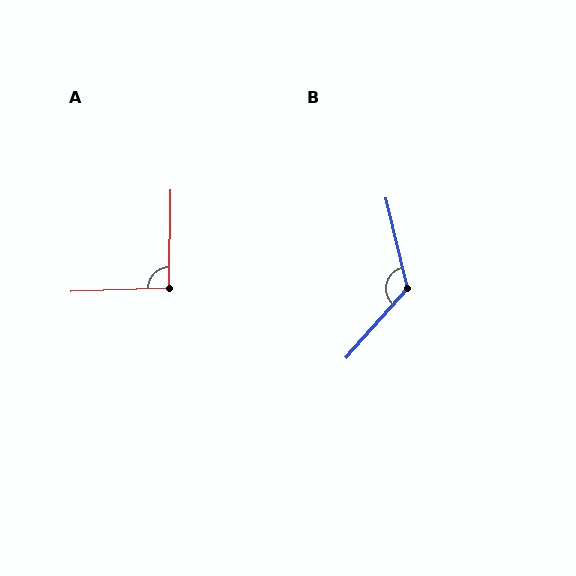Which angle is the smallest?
A, at approximately 93 degrees.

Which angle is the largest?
B, at approximately 125 degrees.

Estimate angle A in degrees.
Approximately 93 degrees.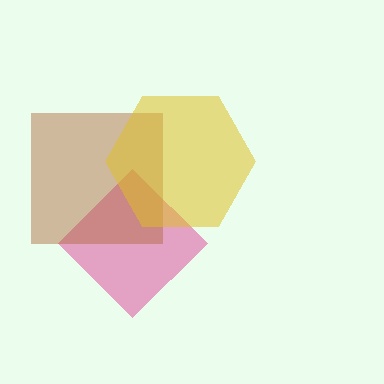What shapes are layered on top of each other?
The layered shapes are: a pink diamond, a brown square, a yellow hexagon.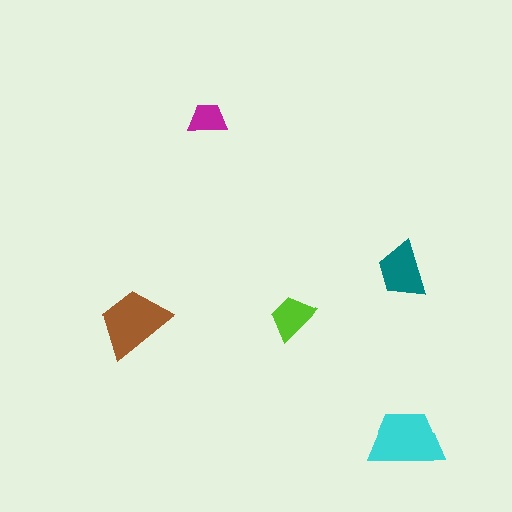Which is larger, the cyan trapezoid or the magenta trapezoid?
The cyan one.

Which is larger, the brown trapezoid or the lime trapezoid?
The brown one.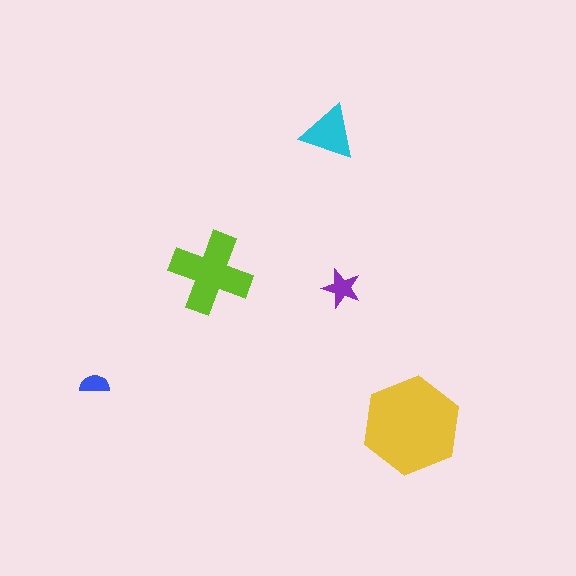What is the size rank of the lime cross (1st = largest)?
2nd.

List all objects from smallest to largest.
The blue semicircle, the purple star, the cyan triangle, the lime cross, the yellow hexagon.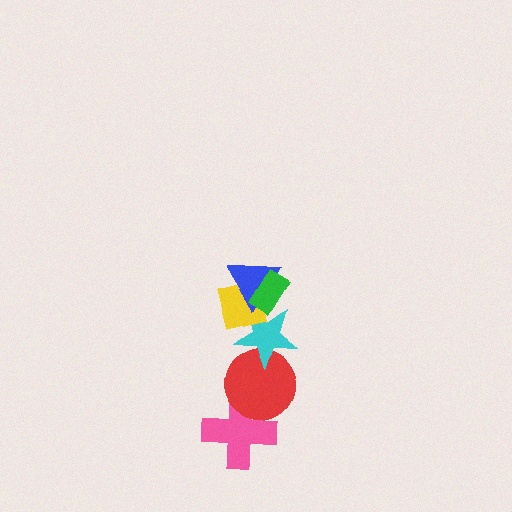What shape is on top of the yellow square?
The blue triangle is on top of the yellow square.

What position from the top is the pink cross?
The pink cross is 6th from the top.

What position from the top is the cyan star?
The cyan star is 4th from the top.